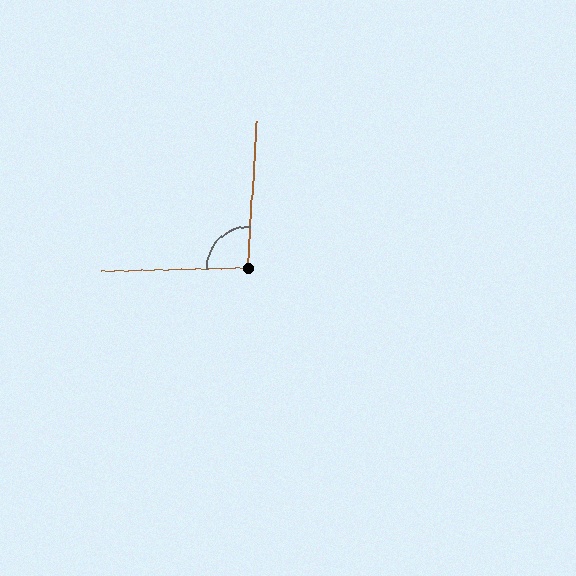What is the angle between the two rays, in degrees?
Approximately 95 degrees.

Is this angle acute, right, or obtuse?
It is approximately a right angle.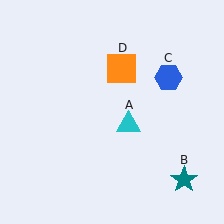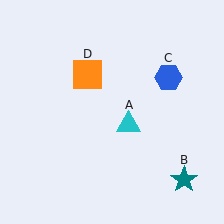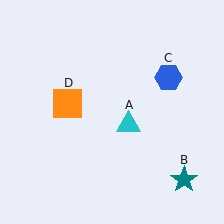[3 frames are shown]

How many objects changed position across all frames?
1 object changed position: orange square (object D).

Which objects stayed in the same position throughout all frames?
Cyan triangle (object A) and teal star (object B) and blue hexagon (object C) remained stationary.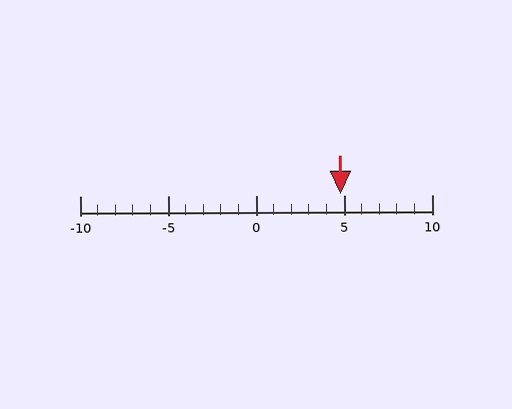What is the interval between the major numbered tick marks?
The major tick marks are spaced 5 units apart.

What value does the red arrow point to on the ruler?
The red arrow points to approximately 5.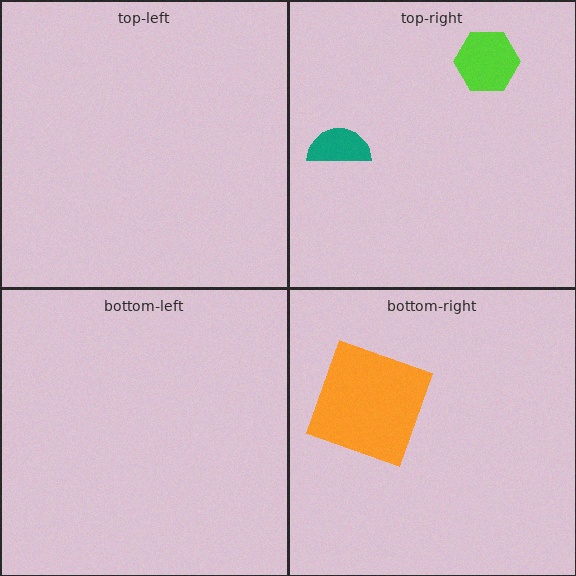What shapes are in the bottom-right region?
The orange square.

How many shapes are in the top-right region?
2.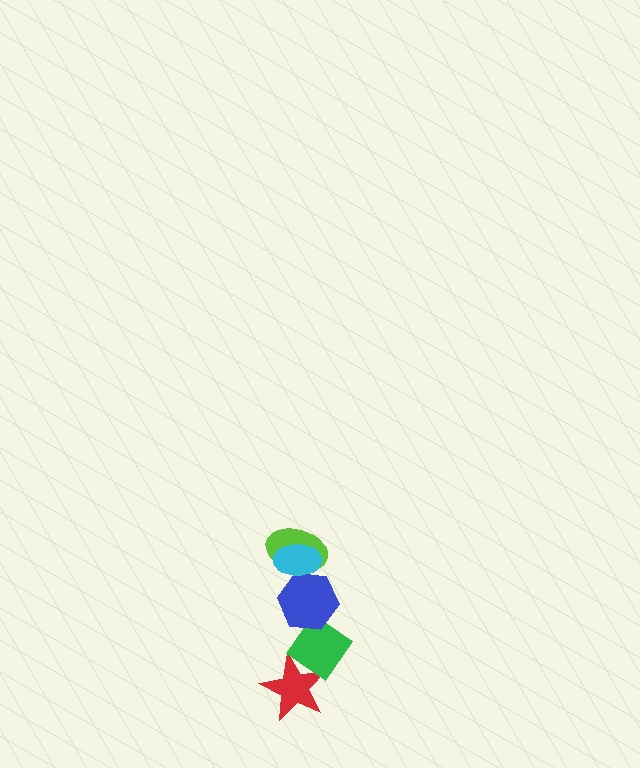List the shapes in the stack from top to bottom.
From top to bottom: the cyan ellipse, the lime ellipse, the blue hexagon, the green diamond, the red star.